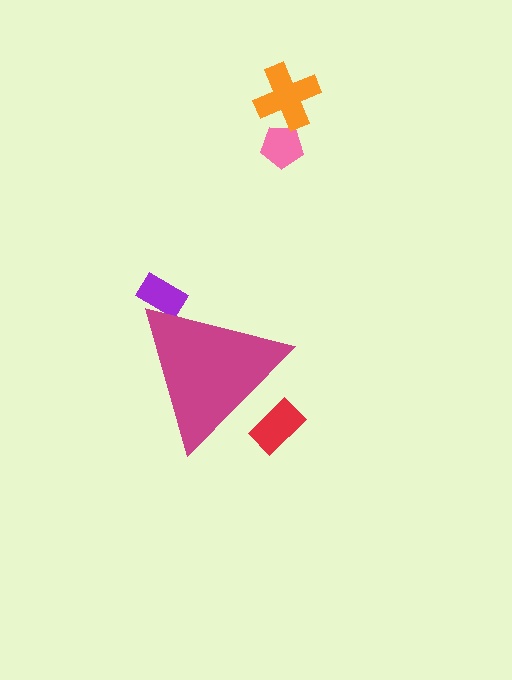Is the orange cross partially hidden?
No, the orange cross is fully visible.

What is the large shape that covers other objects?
A magenta triangle.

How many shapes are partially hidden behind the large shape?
2 shapes are partially hidden.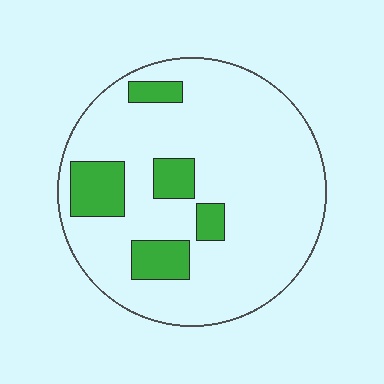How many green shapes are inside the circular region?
5.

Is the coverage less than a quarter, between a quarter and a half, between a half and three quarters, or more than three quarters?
Less than a quarter.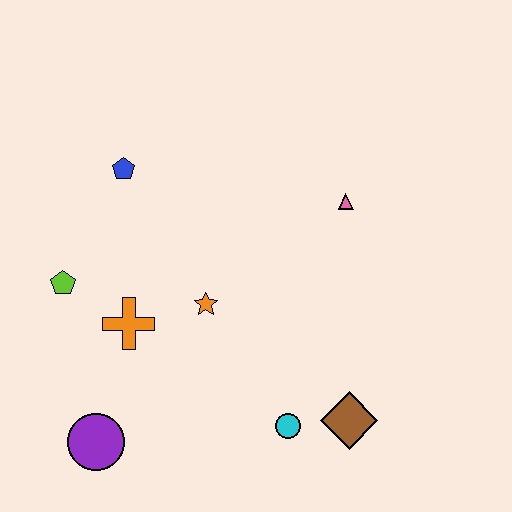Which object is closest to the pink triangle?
The orange star is closest to the pink triangle.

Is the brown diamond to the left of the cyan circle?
No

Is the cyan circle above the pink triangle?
No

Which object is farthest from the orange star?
The brown diamond is farthest from the orange star.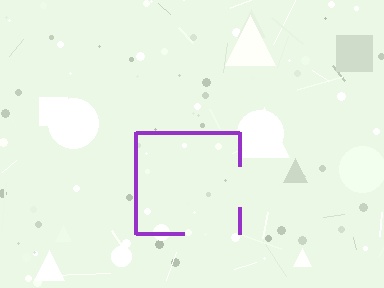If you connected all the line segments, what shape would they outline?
They would outline a square.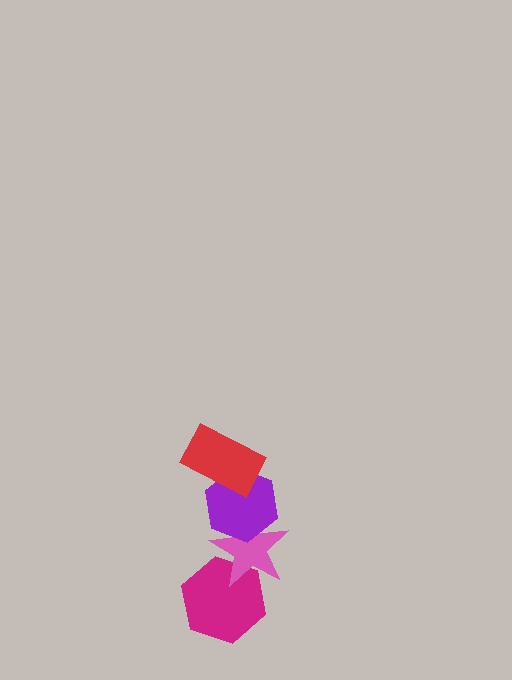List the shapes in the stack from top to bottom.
From top to bottom: the red rectangle, the purple hexagon, the pink star, the magenta hexagon.